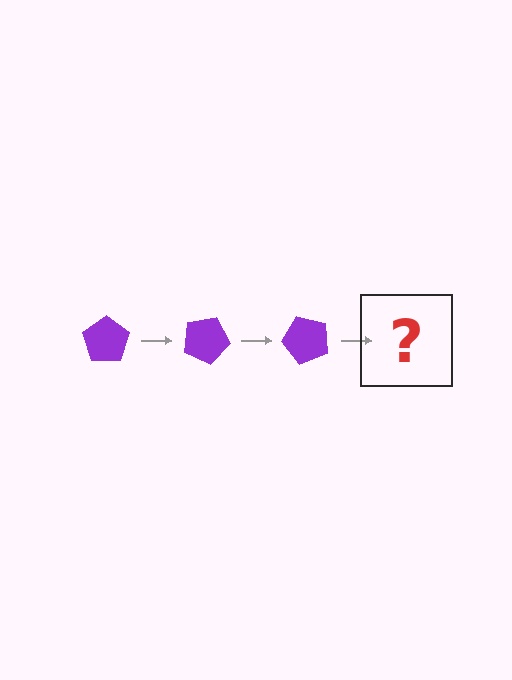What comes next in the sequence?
The next element should be a purple pentagon rotated 75 degrees.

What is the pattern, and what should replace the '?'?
The pattern is that the pentagon rotates 25 degrees each step. The '?' should be a purple pentagon rotated 75 degrees.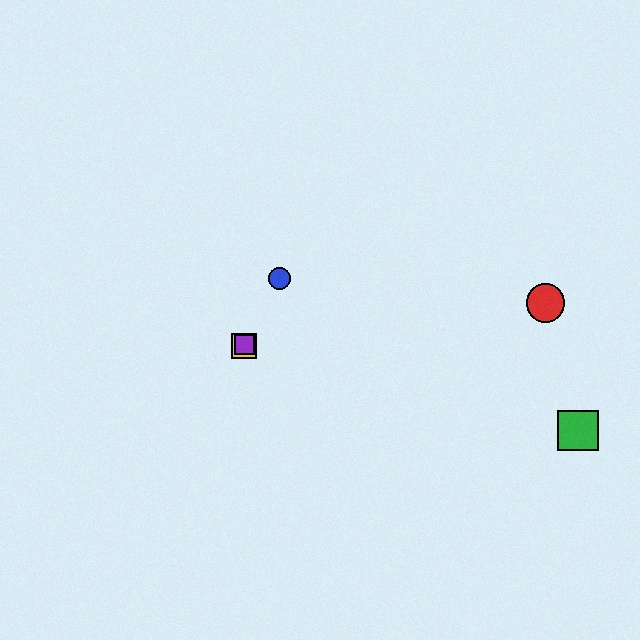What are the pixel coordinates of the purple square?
The purple square is at (245, 345).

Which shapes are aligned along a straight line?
The blue circle, the yellow square, the purple square are aligned along a straight line.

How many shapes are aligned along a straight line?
3 shapes (the blue circle, the yellow square, the purple square) are aligned along a straight line.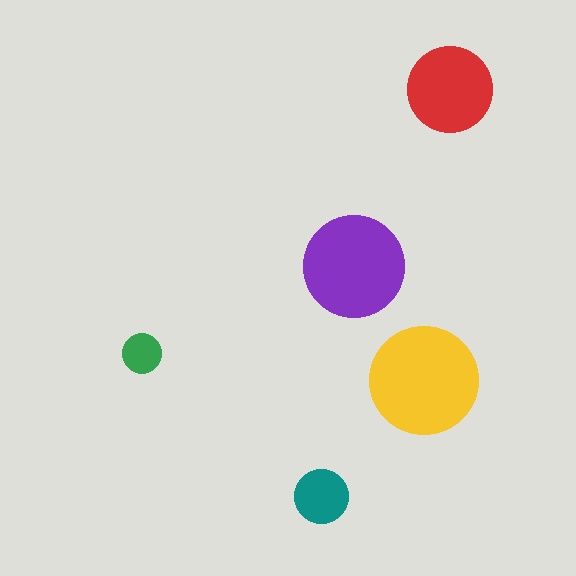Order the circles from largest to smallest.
the yellow one, the purple one, the red one, the teal one, the green one.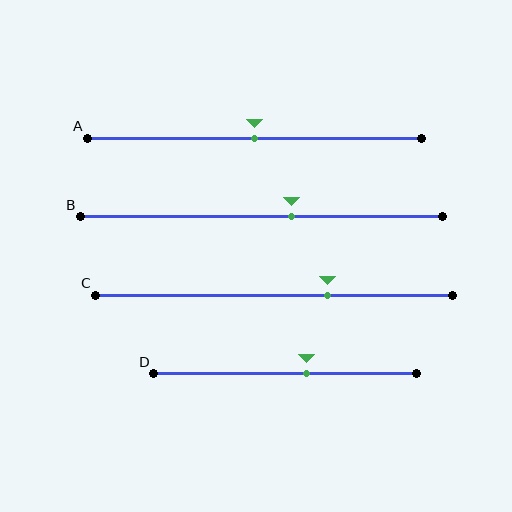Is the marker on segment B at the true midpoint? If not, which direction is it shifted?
No, the marker on segment B is shifted to the right by about 8% of the segment length.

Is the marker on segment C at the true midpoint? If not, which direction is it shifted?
No, the marker on segment C is shifted to the right by about 15% of the segment length.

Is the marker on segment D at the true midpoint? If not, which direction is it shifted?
No, the marker on segment D is shifted to the right by about 8% of the segment length.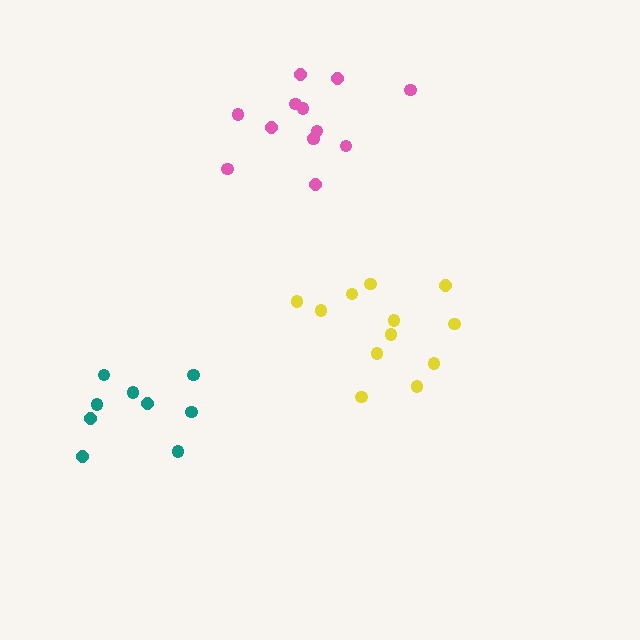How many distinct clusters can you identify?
There are 3 distinct clusters.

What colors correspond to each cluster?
The clusters are colored: yellow, teal, pink.